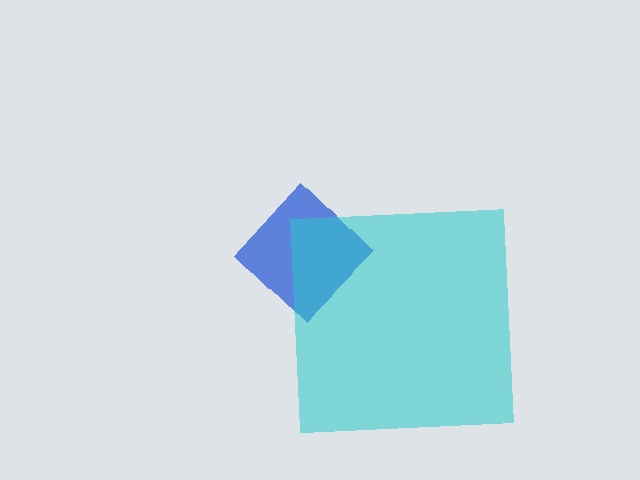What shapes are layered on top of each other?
The layered shapes are: a blue diamond, a cyan square.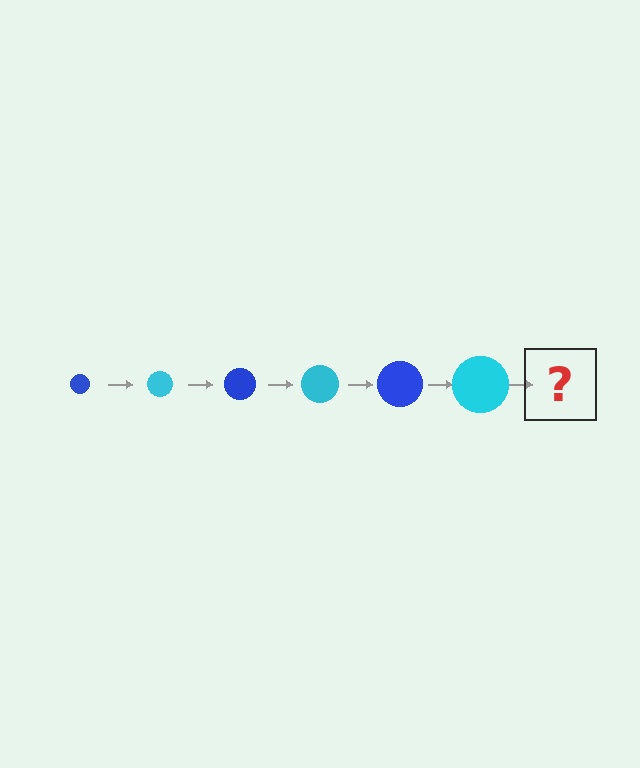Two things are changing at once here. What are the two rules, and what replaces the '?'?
The two rules are that the circle grows larger each step and the color cycles through blue and cyan. The '?' should be a blue circle, larger than the previous one.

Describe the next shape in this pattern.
It should be a blue circle, larger than the previous one.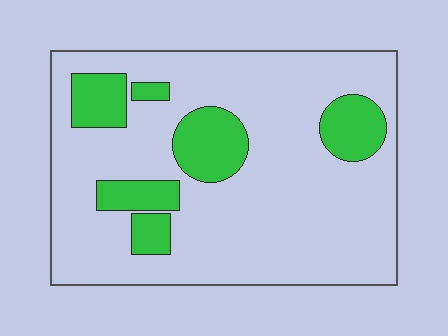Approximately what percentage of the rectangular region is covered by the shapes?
Approximately 20%.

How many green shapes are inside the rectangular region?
6.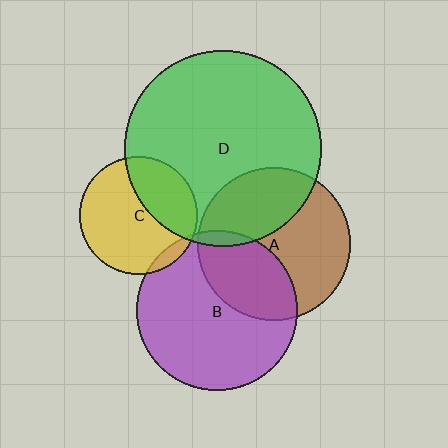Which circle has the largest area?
Circle D (green).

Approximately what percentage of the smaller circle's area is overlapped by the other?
Approximately 35%.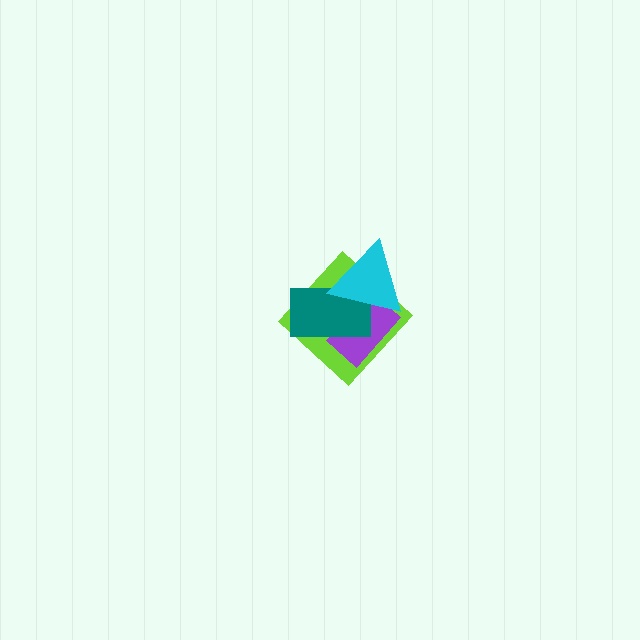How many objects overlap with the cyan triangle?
3 objects overlap with the cyan triangle.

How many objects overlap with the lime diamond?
3 objects overlap with the lime diamond.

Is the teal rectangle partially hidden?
Yes, it is partially covered by another shape.